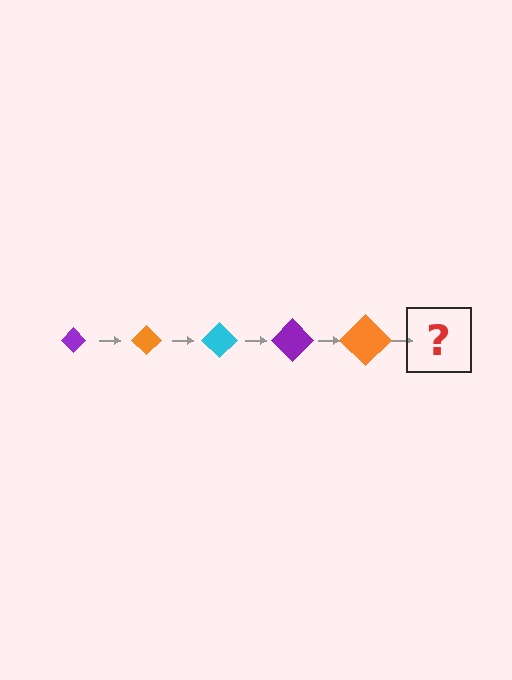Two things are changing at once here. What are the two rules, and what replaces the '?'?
The two rules are that the diamond grows larger each step and the color cycles through purple, orange, and cyan. The '?' should be a cyan diamond, larger than the previous one.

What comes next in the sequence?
The next element should be a cyan diamond, larger than the previous one.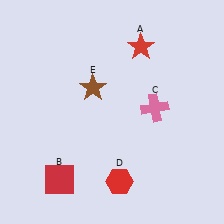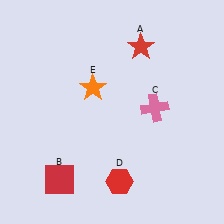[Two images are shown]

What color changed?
The star (E) changed from brown in Image 1 to orange in Image 2.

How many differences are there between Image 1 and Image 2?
There is 1 difference between the two images.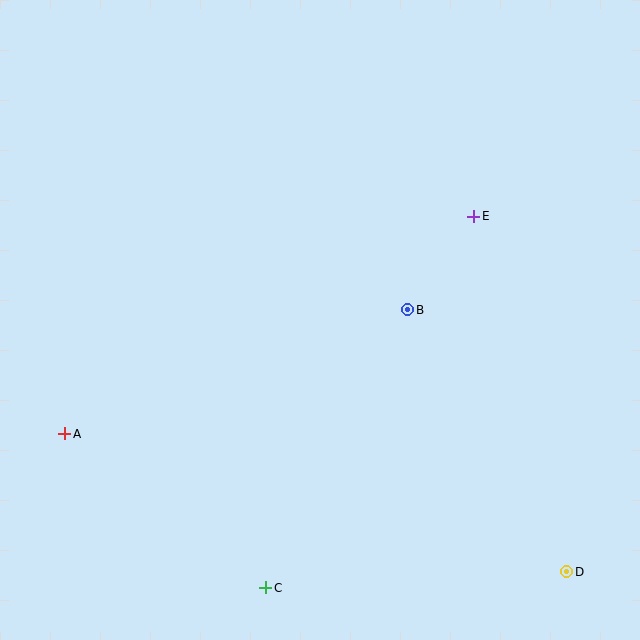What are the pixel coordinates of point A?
Point A is at (65, 434).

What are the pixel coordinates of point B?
Point B is at (408, 310).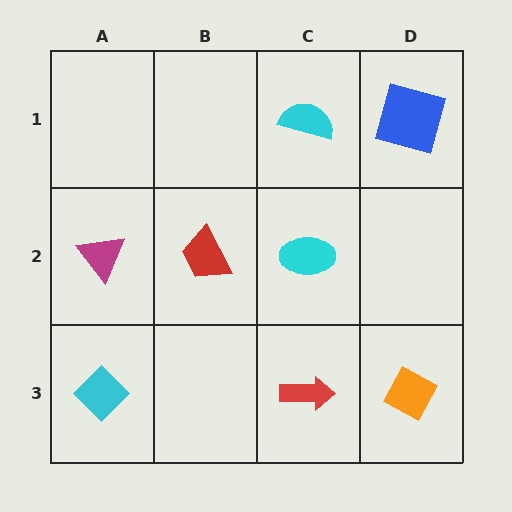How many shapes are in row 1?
2 shapes.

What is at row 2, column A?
A magenta triangle.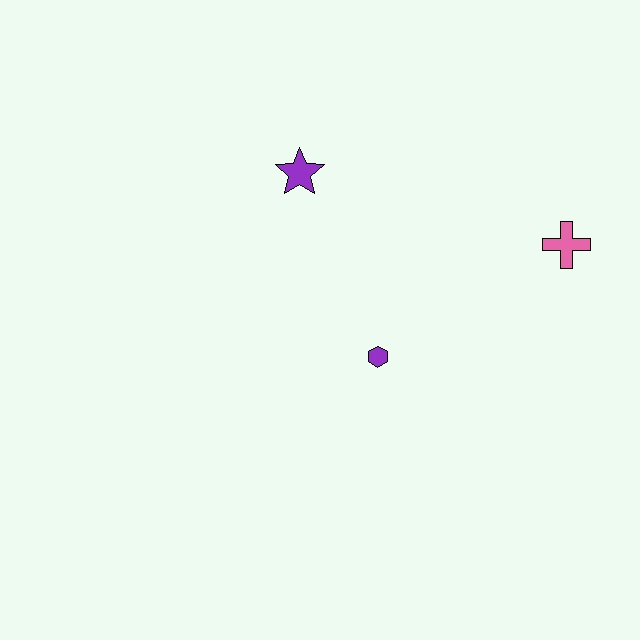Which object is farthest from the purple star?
The pink cross is farthest from the purple star.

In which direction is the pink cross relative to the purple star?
The pink cross is to the right of the purple star.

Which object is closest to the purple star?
The purple hexagon is closest to the purple star.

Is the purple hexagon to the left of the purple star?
No